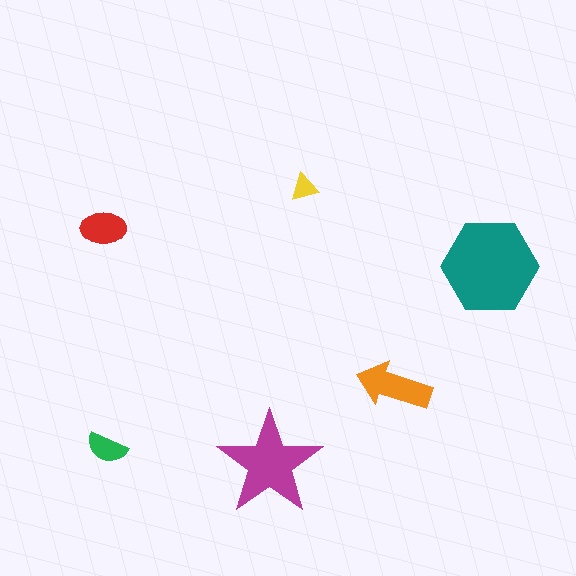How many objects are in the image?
There are 6 objects in the image.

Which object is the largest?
The teal hexagon.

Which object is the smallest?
The yellow triangle.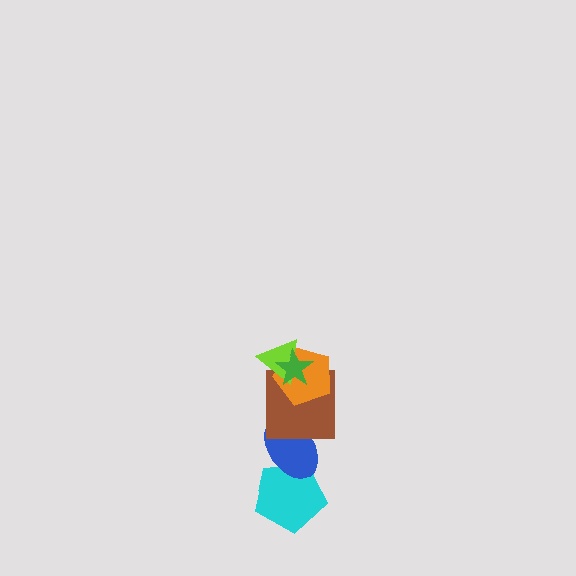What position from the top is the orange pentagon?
The orange pentagon is 3rd from the top.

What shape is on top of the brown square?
The orange pentagon is on top of the brown square.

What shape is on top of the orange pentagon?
The lime triangle is on top of the orange pentagon.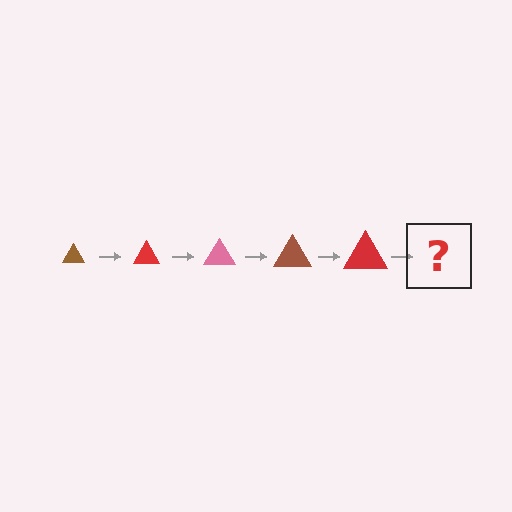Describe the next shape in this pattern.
It should be a pink triangle, larger than the previous one.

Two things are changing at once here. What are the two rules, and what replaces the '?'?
The two rules are that the triangle grows larger each step and the color cycles through brown, red, and pink. The '?' should be a pink triangle, larger than the previous one.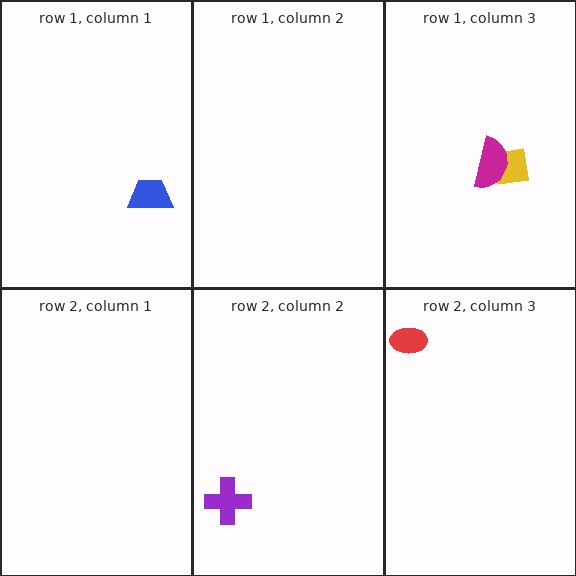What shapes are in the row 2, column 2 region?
The purple cross.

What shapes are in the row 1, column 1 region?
The blue trapezoid.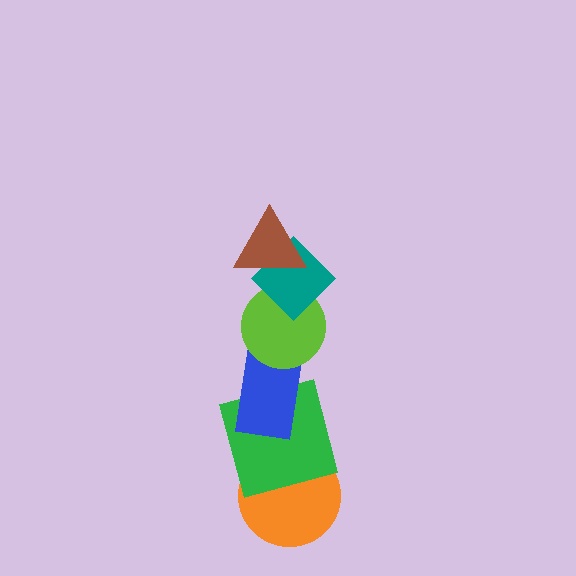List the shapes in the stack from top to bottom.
From top to bottom: the brown triangle, the teal diamond, the lime circle, the blue rectangle, the green square, the orange circle.